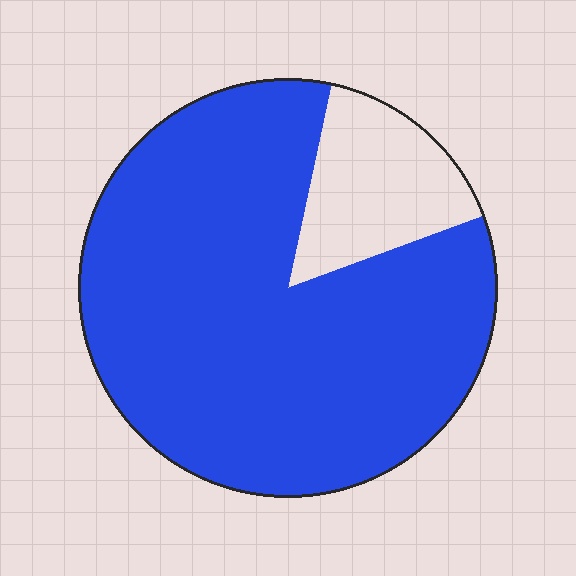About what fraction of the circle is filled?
About five sixths (5/6).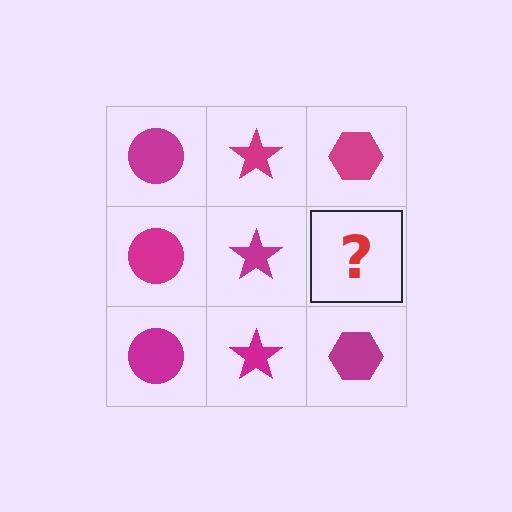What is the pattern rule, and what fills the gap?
The rule is that each column has a consistent shape. The gap should be filled with a magenta hexagon.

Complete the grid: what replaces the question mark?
The question mark should be replaced with a magenta hexagon.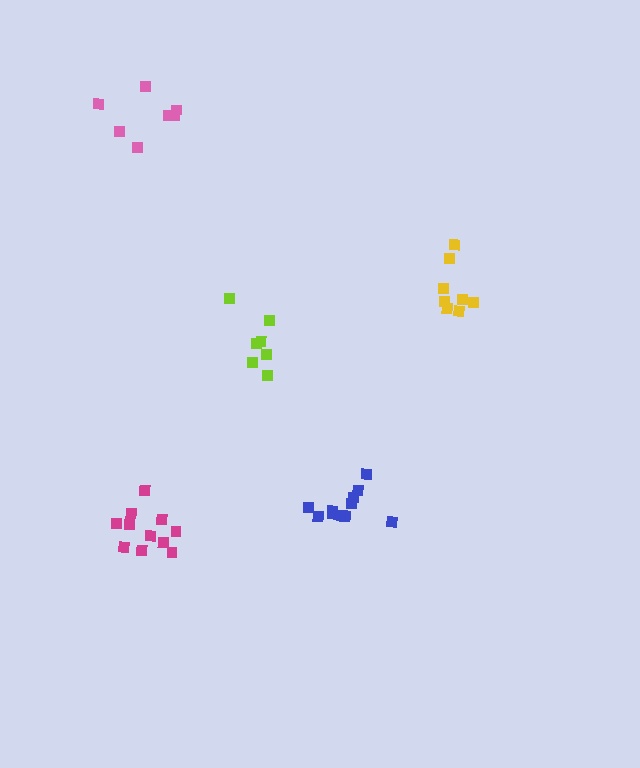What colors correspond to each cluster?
The clusters are colored: lime, magenta, blue, pink, yellow.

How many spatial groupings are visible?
There are 5 spatial groupings.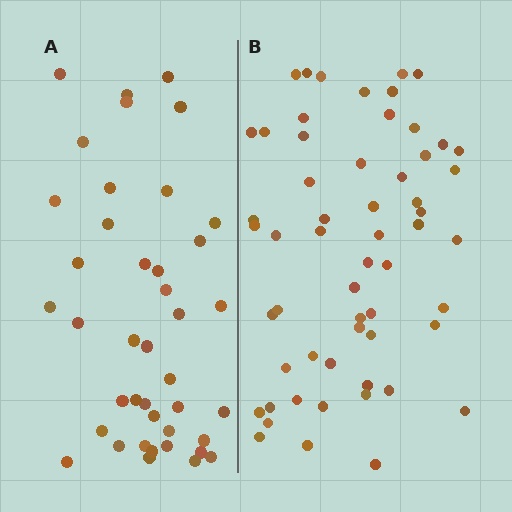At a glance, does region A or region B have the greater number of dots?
Region B (the right region) has more dots.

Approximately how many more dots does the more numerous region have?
Region B has approximately 15 more dots than region A.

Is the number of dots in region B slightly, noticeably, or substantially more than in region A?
Region B has noticeably more, but not dramatically so. The ratio is roughly 1.4 to 1.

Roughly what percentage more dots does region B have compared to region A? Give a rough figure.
About 40% more.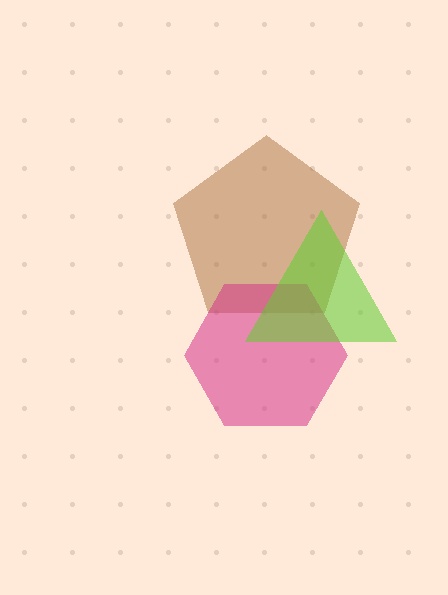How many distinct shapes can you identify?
There are 3 distinct shapes: a brown pentagon, a magenta hexagon, a lime triangle.